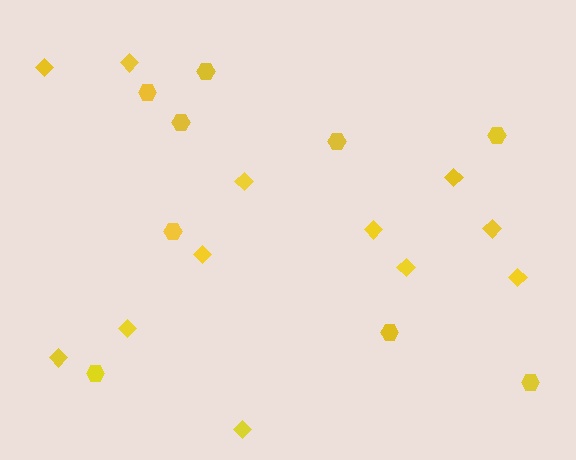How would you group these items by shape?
There are 2 groups: one group of hexagons (9) and one group of diamonds (12).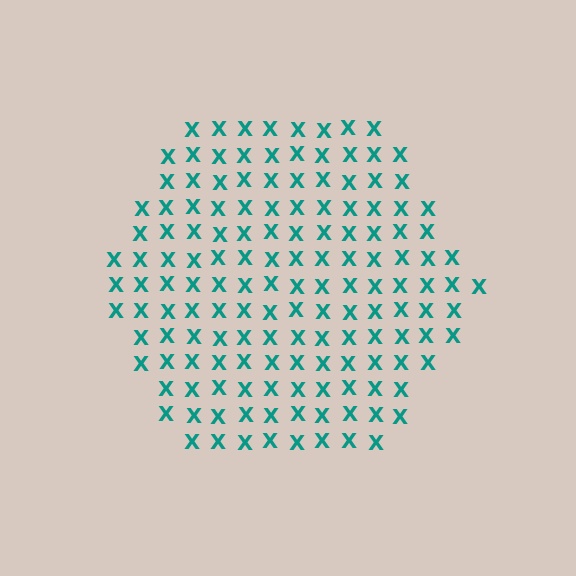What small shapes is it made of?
It is made of small letter X's.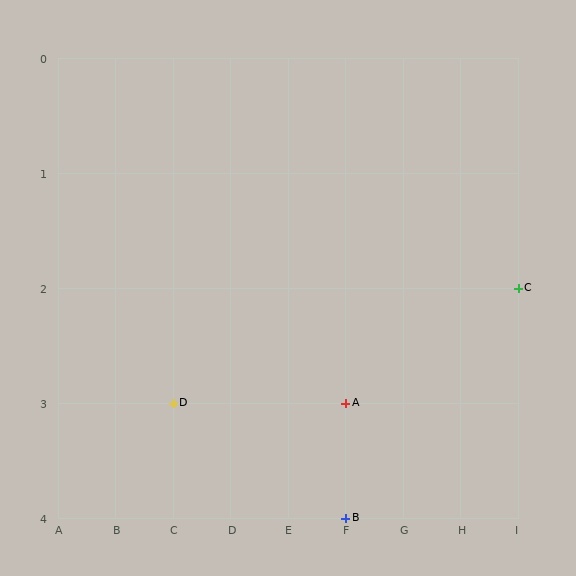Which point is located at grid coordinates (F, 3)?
Point A is at (F, 3).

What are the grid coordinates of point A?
Point A is at grid coordinates (F, 3).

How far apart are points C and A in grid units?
Points C and A are 3 columns and 1 row apart (about 3.2 grid units diagonally).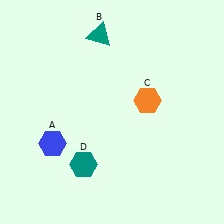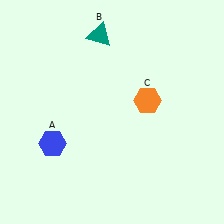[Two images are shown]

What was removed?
The teal hexagon (D) was removed in Image 2.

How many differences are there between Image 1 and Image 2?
There is 1 difference between the two images.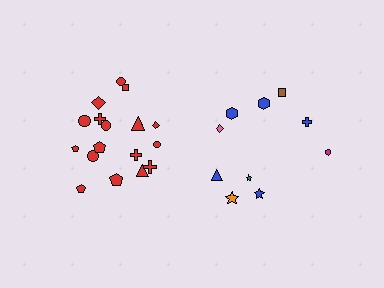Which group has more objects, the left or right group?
The left group.